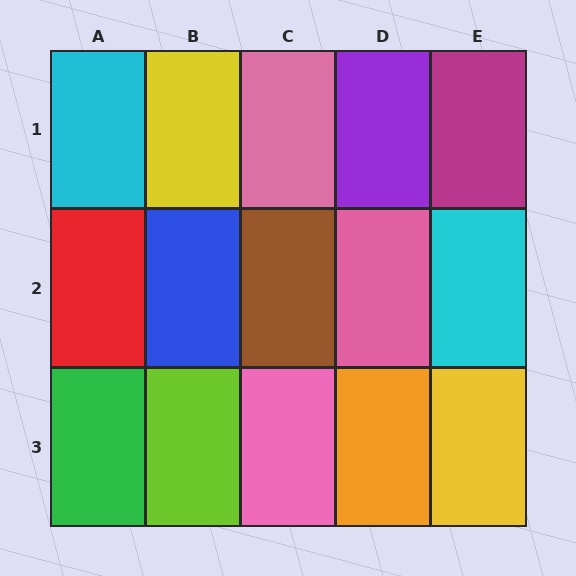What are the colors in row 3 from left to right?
Green, lime, pink, orange, yellow.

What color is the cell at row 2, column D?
Pink.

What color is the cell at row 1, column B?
Yellow.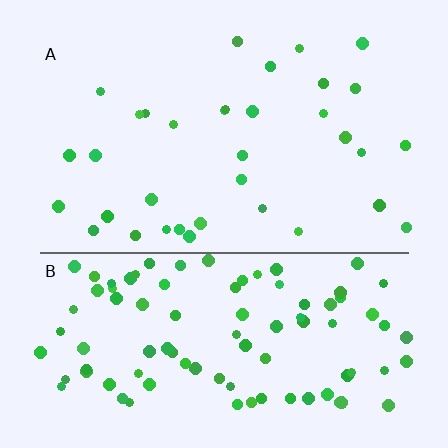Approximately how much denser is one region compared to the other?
Approximately 2.9× — region B over region A.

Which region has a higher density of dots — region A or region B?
B (the bottom).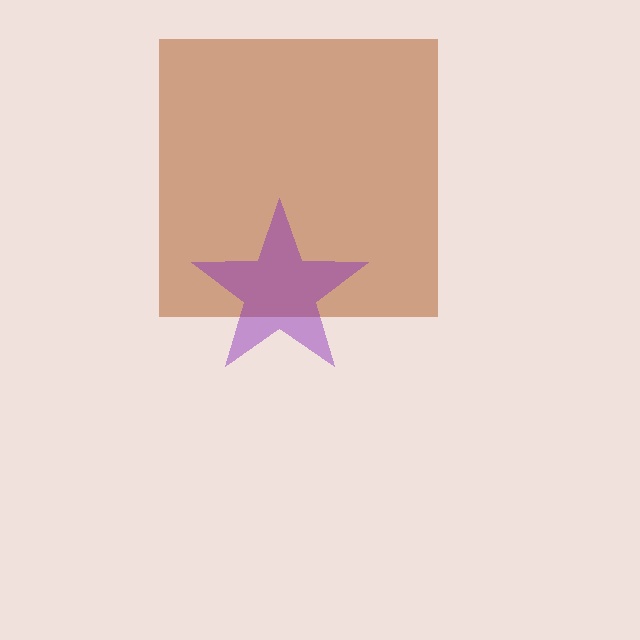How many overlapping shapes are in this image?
There are 2 overlapping shapes in the image.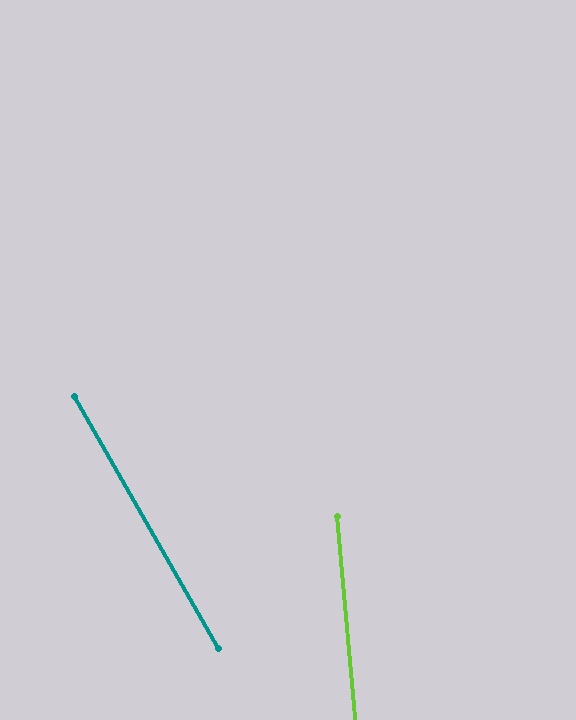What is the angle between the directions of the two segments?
Approximately 25 degrees.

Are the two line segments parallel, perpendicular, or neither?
Neither parallel nor perpendicular — they differ by about 25°.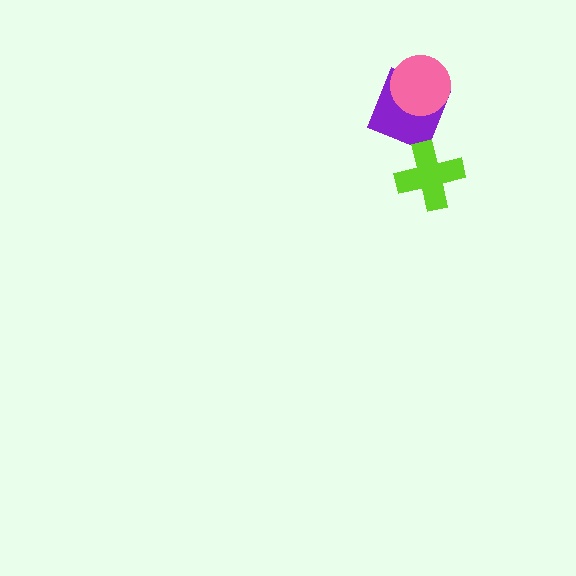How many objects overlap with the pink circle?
1 object overlaps with the pink circle.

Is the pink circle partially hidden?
No, no other shape covers it.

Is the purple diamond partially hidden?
Yes, it is partially covered by another shape.